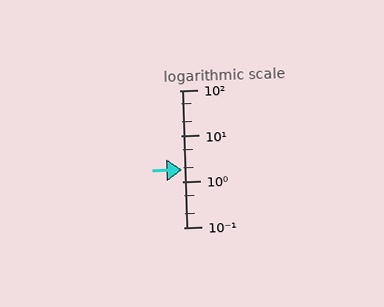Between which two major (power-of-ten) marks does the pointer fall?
The pointer is between 1 and 10.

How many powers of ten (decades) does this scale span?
The scale spans 3 decades, from 0.1 to 100.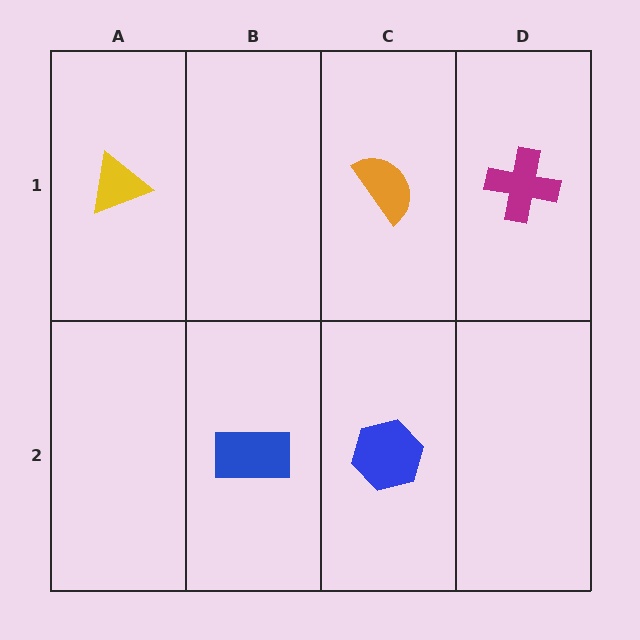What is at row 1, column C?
An orange semicircle.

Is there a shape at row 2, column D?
No, that cell is empty.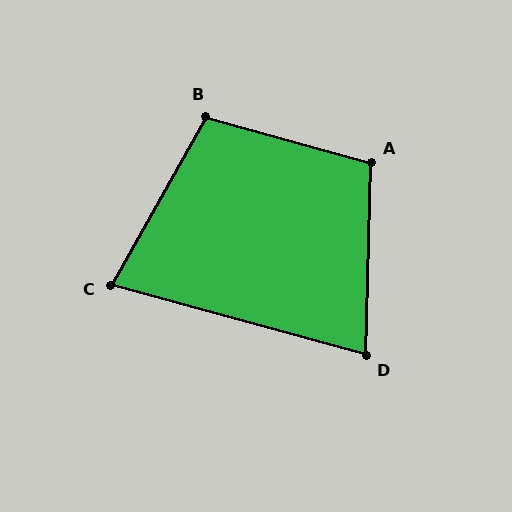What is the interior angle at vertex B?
Approximately 104 degrees (obtuse).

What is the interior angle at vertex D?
Approximately 76 degrees (acute).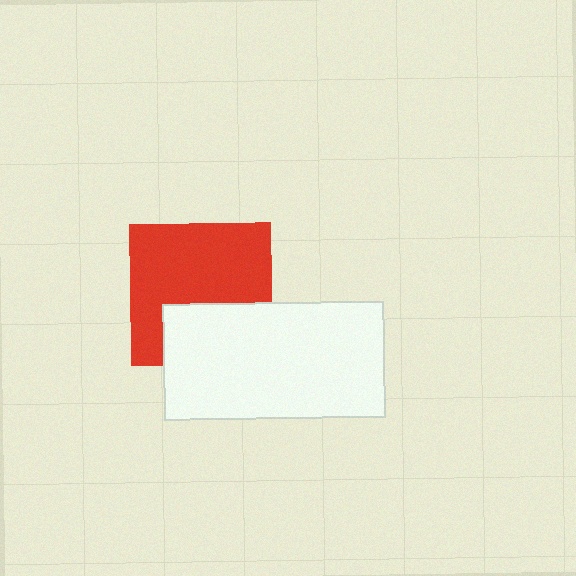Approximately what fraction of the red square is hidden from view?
Roughly 34% of the red square is hidden behind the white rectangle.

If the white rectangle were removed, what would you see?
You would see the complete red square.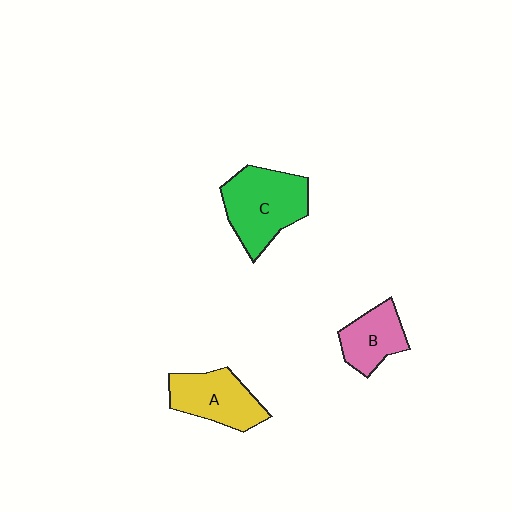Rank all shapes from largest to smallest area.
From largest to smallest: C (green), A (yellow), B (pink).